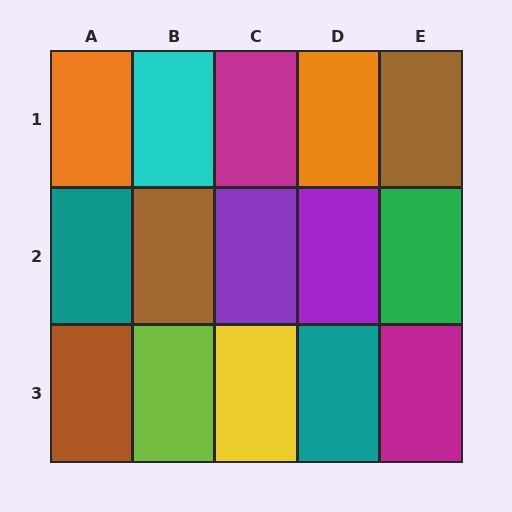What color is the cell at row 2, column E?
Green.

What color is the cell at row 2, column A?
Teal.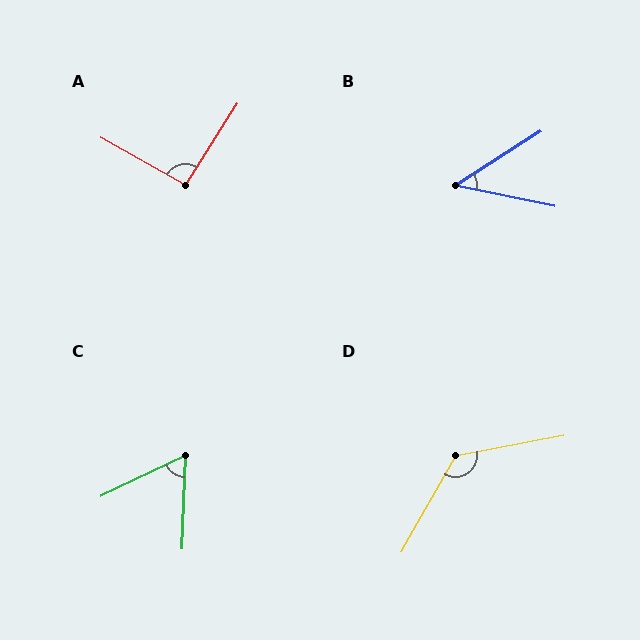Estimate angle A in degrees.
Approximately 93 degrees.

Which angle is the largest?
D, at approximately 130 degrees.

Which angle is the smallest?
B, at approximately 45 degrees.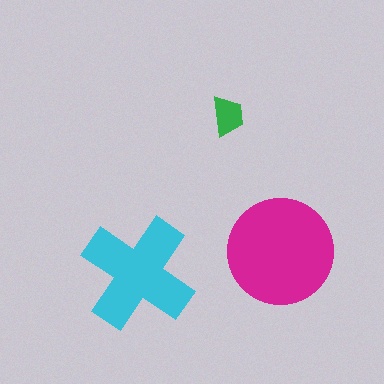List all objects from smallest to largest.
The green trapezoid, the cyan cross, the magenta circle.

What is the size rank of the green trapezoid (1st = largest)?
3rd.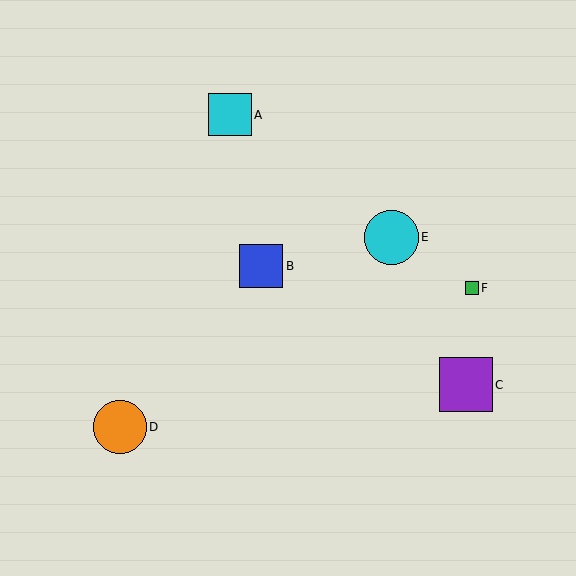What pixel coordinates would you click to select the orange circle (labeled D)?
Click at (120, 427) to select the orange circle D.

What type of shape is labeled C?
Shape C is a purple square.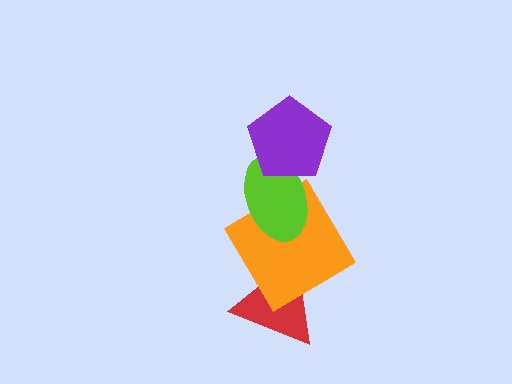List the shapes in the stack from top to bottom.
From top to bottom: the purple pentagon, the lime ellipse, the orange diamond, the red triangle.